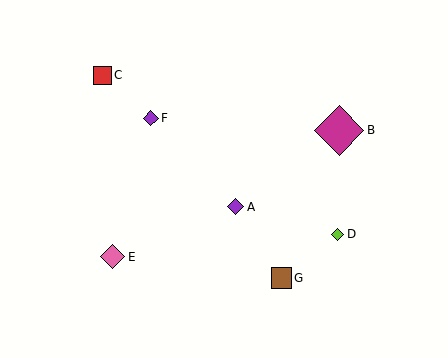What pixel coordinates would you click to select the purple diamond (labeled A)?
Click at (236, 207) to select the purple diamond A.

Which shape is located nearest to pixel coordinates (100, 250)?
The pink diamond (labeled E) at (113, 257) is nearest to that location.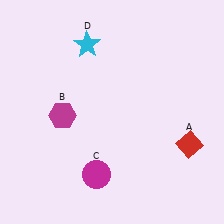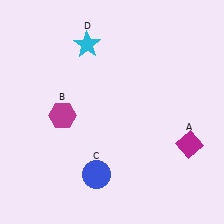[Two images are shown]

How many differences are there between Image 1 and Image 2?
There are 2 differences between the two images.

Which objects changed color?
A changed from red to magenta. C changed from magenta to blue.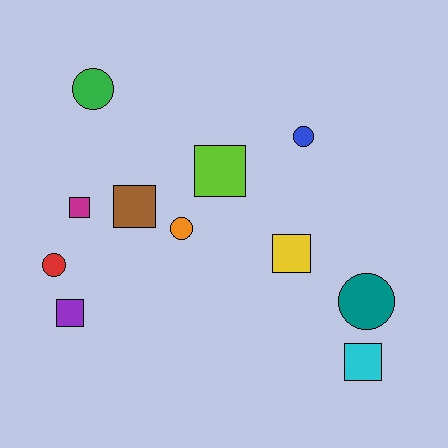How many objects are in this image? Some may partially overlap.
There are 11 objects.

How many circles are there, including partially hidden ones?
There are 5 circles.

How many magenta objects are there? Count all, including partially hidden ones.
There is 1 magenta object.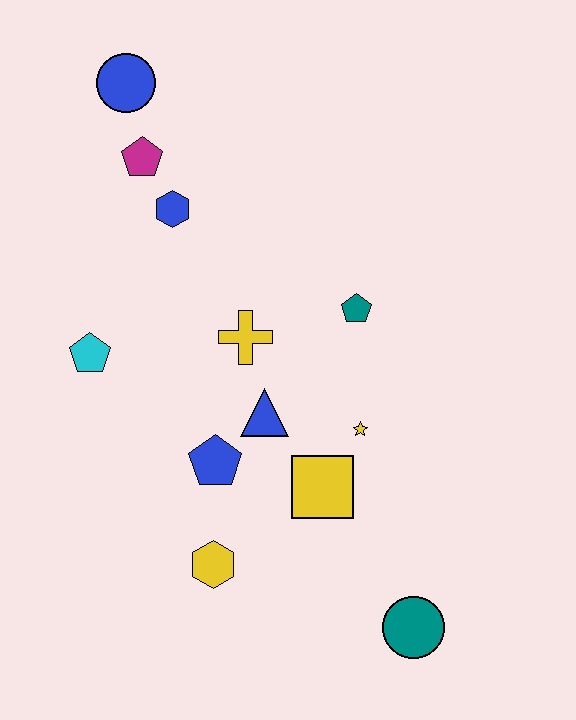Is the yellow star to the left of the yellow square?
No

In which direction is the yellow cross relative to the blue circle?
The yellow cross is below the blue circle.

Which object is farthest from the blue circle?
The teal circle is farthest from the blue circle.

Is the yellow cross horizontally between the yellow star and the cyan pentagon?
Yes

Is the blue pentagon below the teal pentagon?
Yes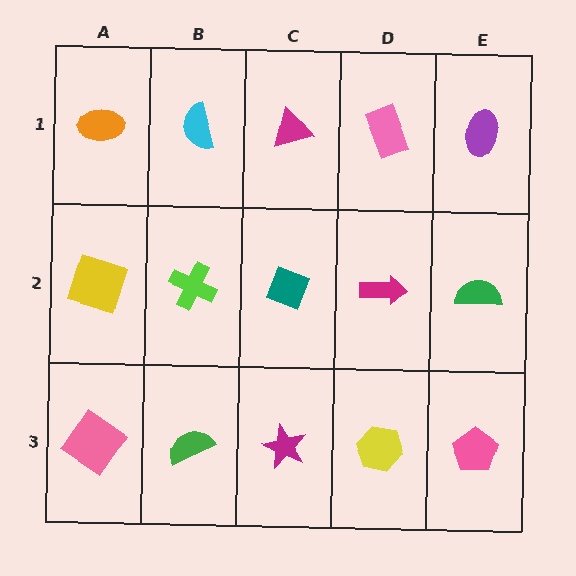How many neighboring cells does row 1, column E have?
2.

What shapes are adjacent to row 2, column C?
A magenta triangle (row 1, column C), a magenta star (row 3, column C), a lime cross (row 2, column B), a magenta arrow (row 2, column D).